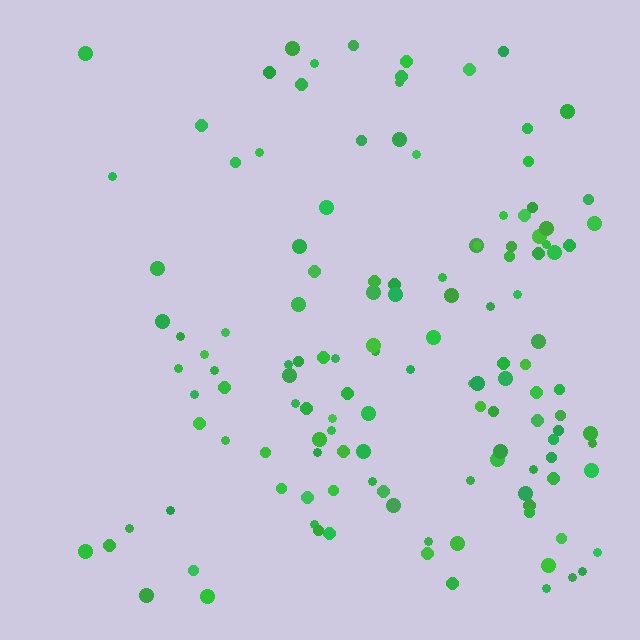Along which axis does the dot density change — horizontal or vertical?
Horizontal.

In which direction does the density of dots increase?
From left to right, with the right side densest.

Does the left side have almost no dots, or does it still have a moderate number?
Still a moderate number, just noticeably fewer than the right.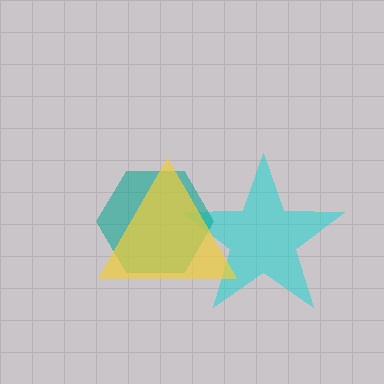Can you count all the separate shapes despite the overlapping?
Yes, there are 3 separate shapes.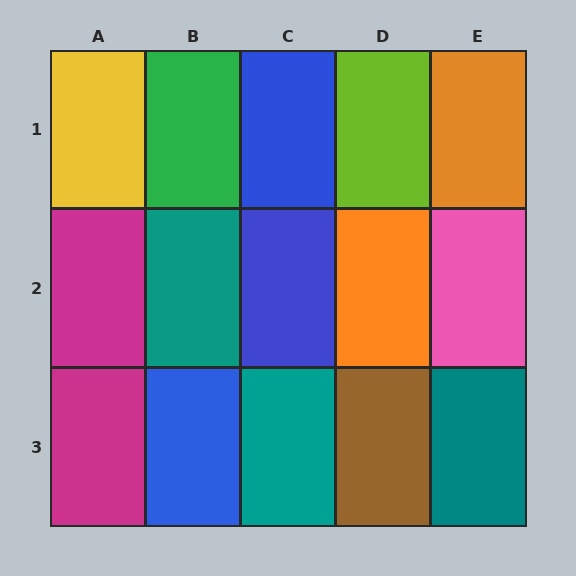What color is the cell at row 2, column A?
Magenta.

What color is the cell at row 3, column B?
Blue.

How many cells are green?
1 cell is green.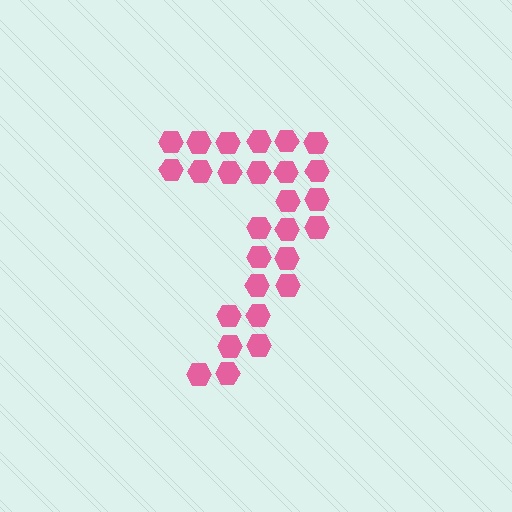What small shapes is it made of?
It is made of small hexagons.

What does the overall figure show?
The overall figure shows the digit 7.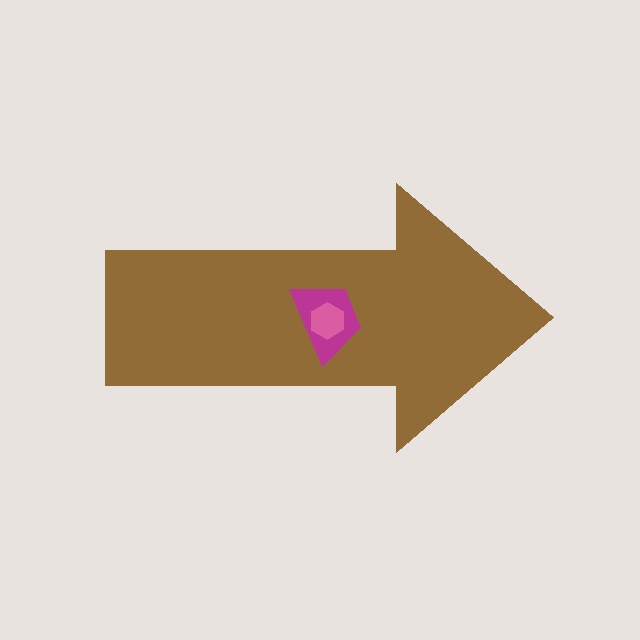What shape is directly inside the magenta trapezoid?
The pink hexagon.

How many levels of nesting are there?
3.